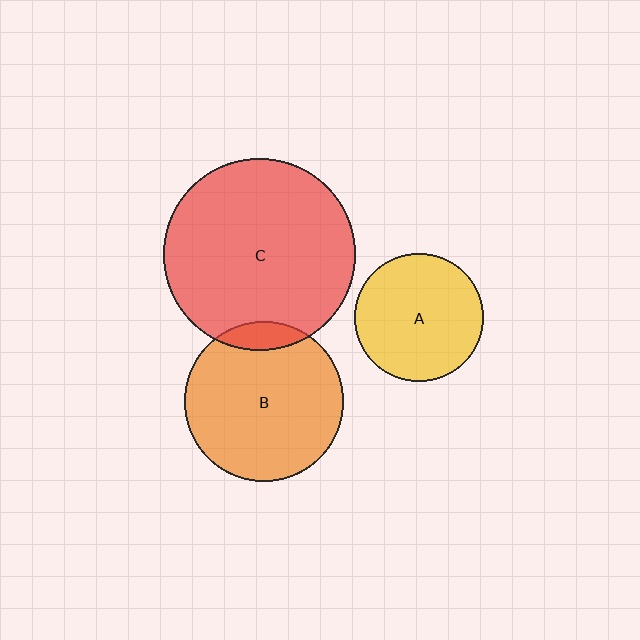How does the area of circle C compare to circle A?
Approximately 2.2 times.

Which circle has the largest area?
Circle C (red).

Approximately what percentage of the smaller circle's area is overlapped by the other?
Approximately 10%.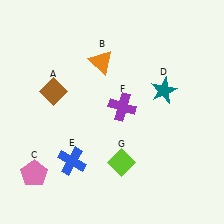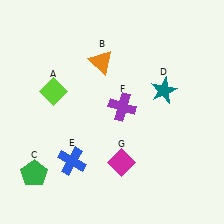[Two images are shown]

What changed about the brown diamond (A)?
In Image 1, A is brown. In Image 2, it changed to lime.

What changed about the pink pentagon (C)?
In Image 1, C is pink. In Image 2, it changed to green.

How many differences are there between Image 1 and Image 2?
There are 3 differences between the two images.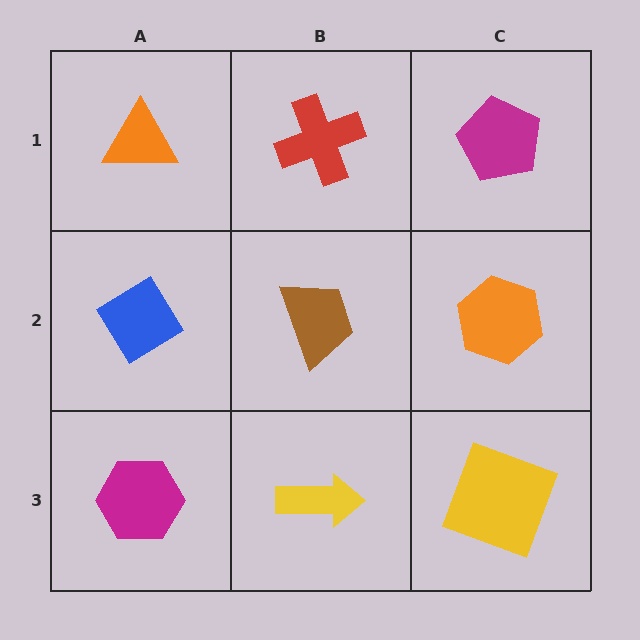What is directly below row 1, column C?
An orange hexagon.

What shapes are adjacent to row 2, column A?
An orange triangle (row 1, column A), a magenta hexagon (row 3, column A), a brown trapezoid (row 2, column B).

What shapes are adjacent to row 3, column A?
A blue diamond (row 2, column A), a yellow arrow (row 3, column B).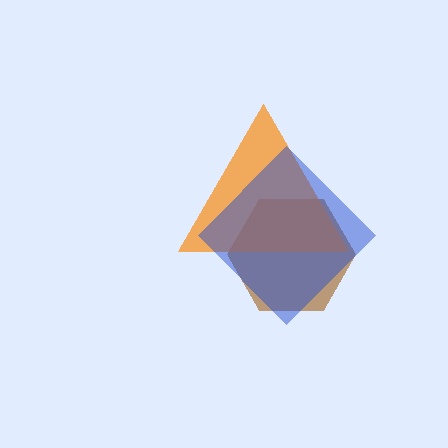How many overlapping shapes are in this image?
There are 3 overlapping shapes in the image.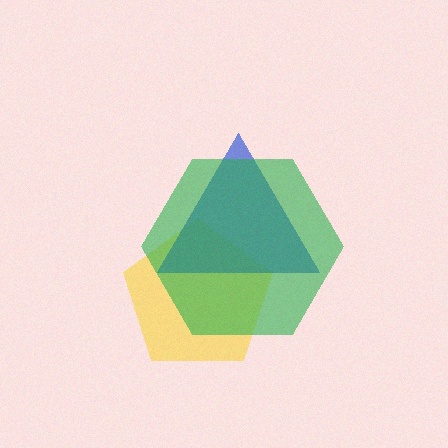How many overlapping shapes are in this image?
There are 3 overlapping shapes in the image.